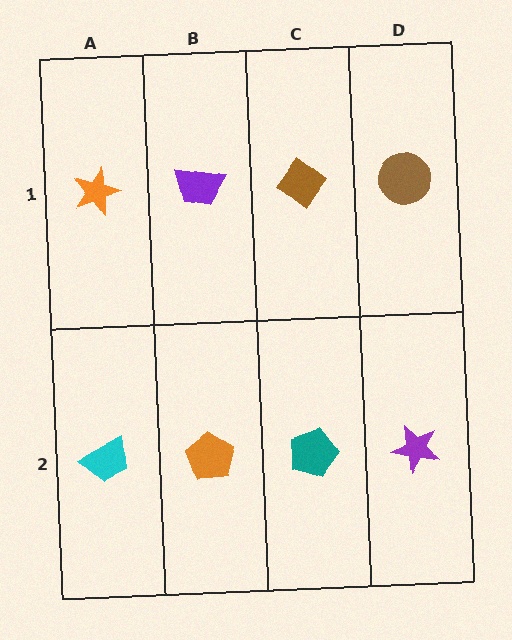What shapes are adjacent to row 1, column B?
An orange pentagon (row 2, column B), an orange star (row 1, column A), a brown diamond (row 1, column C).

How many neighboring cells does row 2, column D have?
2.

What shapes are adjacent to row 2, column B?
A purple trapezoid (row 1, column B), a cyan trapezoid (row 2, column A), a teal pentagon (row 2, column C).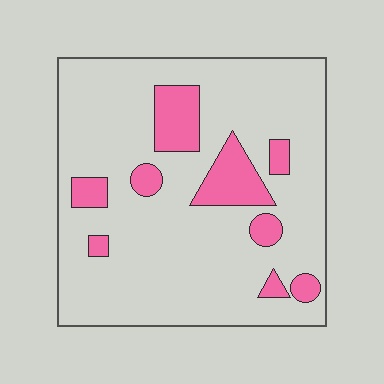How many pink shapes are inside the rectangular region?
9.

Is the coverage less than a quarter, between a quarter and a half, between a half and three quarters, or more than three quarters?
Less than a quarter.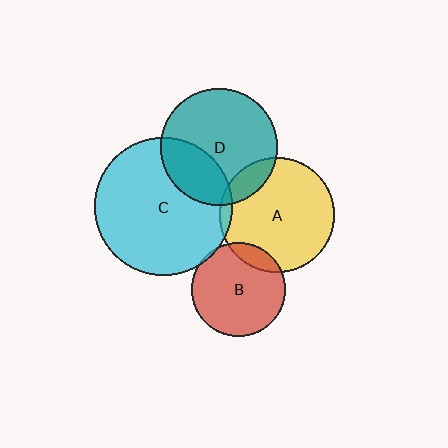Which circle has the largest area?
Circle C (cyan).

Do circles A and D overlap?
Yes.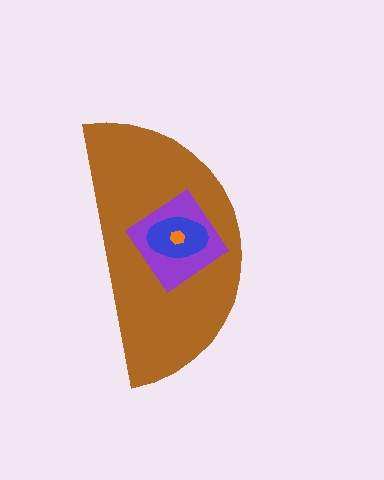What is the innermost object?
The orange hexagon.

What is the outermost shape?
The brown semicircle.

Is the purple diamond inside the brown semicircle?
Yes.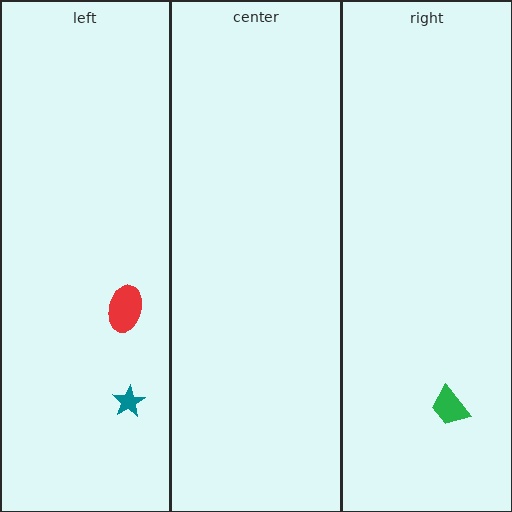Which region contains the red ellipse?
The left region.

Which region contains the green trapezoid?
The right region.